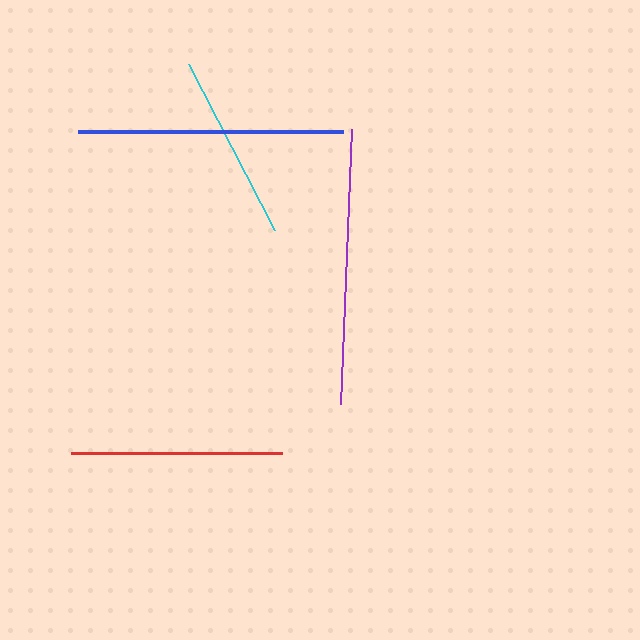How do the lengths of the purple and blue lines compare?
The purple and blue lines are approximately the same length.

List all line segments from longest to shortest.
From longest to shortest: purple, blue, red, cyan.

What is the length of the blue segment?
The blue segment is approximately 265 pixels long.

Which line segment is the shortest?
The cyan line is the shortest at approximately 187 pixels.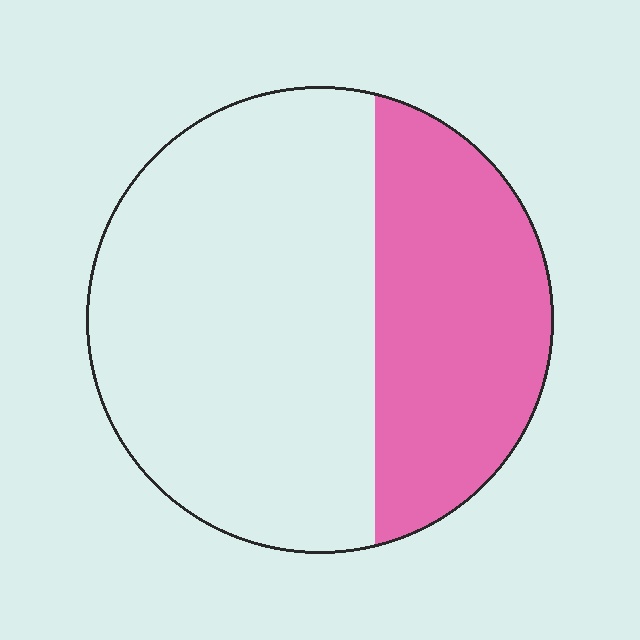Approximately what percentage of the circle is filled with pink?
Approximately 35%.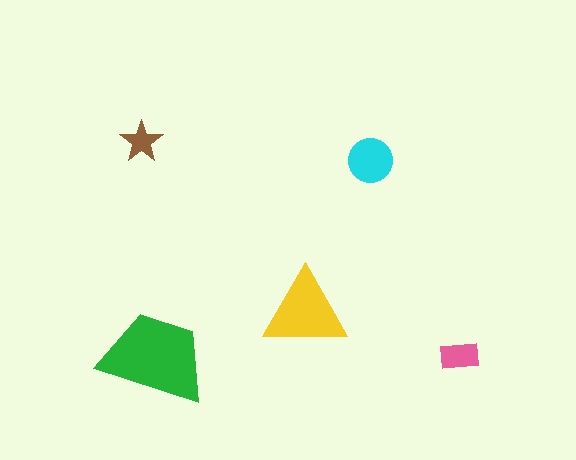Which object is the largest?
The green trapezoid.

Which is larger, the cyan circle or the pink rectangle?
The cyan circle.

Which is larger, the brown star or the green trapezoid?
The green trapezoid.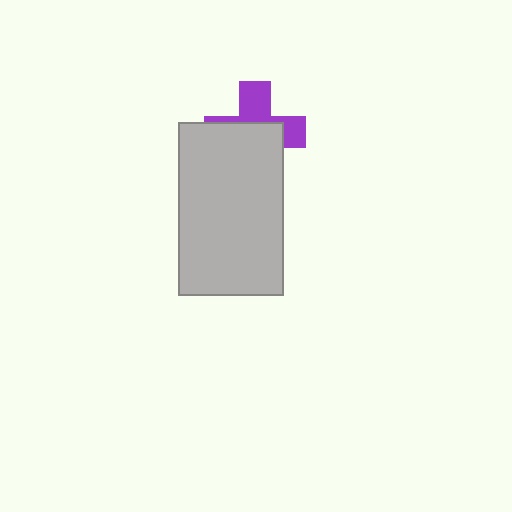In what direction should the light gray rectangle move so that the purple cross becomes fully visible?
The light gray rectangle should move down. That is the shortest direction to clear the overlap and leave the purple cross fully visible.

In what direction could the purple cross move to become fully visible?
The purple cross could move up. That would shift it out from behind the light gray rectangle entirely.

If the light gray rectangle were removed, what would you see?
You would see the complete purple cross.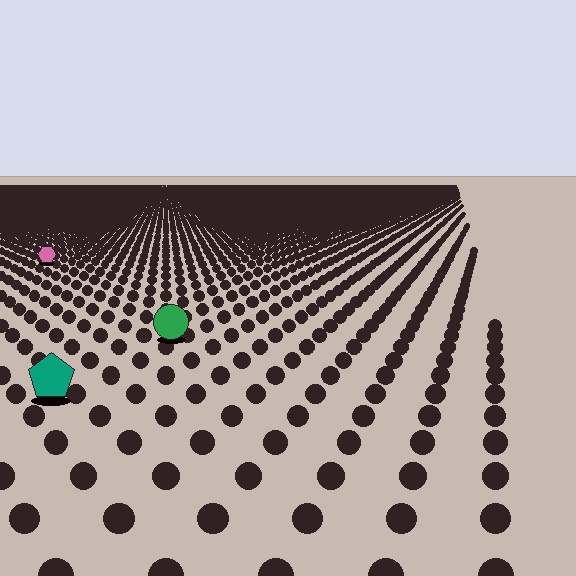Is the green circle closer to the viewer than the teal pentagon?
No. The teal pentagon is closer — you can tell from the texture gradient: the ground texture is coarser near it.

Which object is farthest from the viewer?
The pink hexagon is farthest from the viewer. It appears smaller and the ground texture around it is denser.